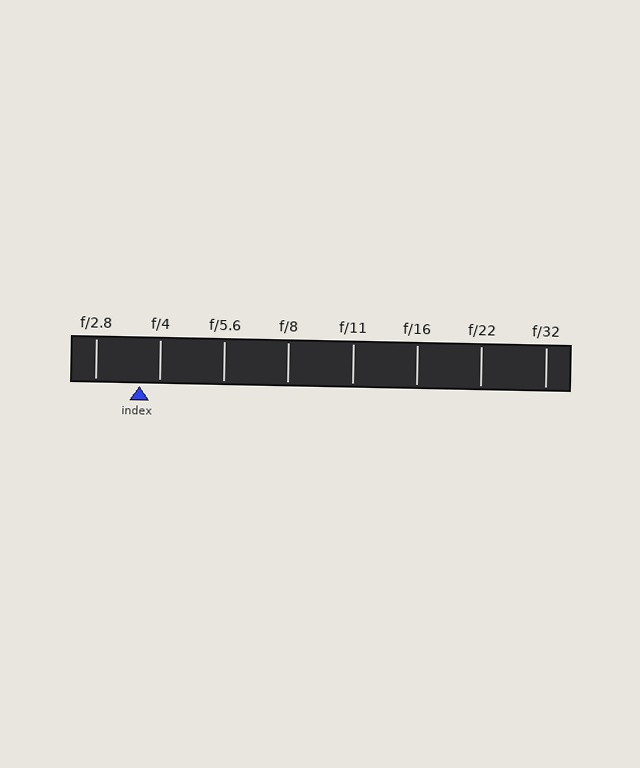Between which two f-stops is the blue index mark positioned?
The index mark is between f/2.8 and f/4.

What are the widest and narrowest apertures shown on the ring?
The widest aperture shown is f/2.8 and the narrowest is f/32.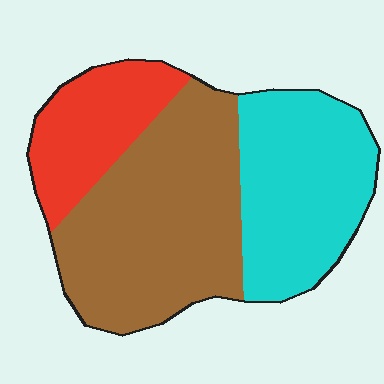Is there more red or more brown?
Brown.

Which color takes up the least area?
Red, at roughly 20%.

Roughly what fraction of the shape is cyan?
Cyan covers about 35% of the shape.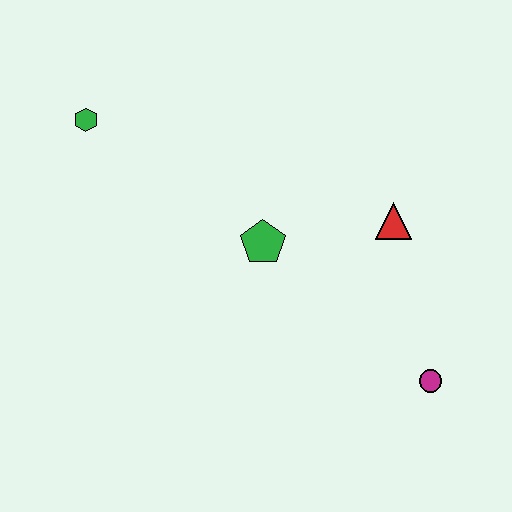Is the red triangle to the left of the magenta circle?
Yes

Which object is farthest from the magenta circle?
The green hexagon is farthest from the magenta circle.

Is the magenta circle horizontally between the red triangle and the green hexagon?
No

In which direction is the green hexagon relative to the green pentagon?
The green hexagon is to the left of the green pentagon.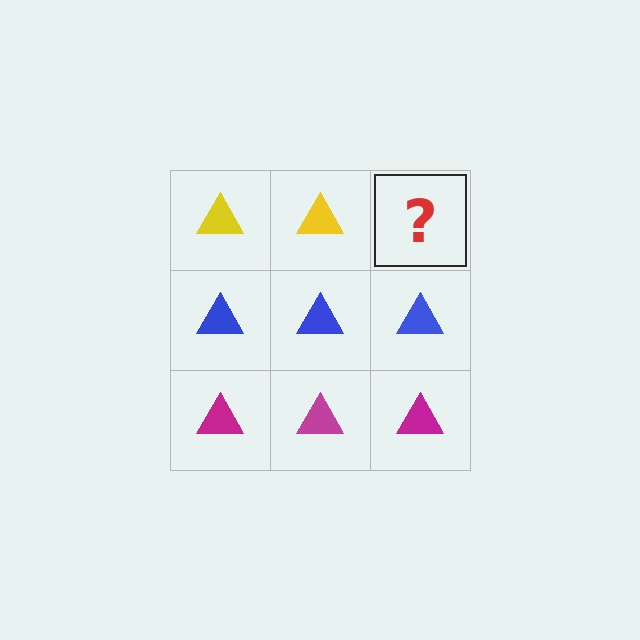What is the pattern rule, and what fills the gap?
The rule is that each row has a consistent color. The gap should be filled with a yellow triangle.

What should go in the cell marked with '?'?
The missing cell should contain a yellow triangle.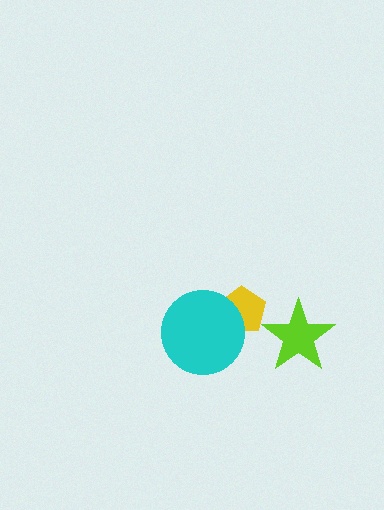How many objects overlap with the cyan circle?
1 object overlaps with the cyan circle.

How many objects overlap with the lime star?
0 objects overlap with the lime star.